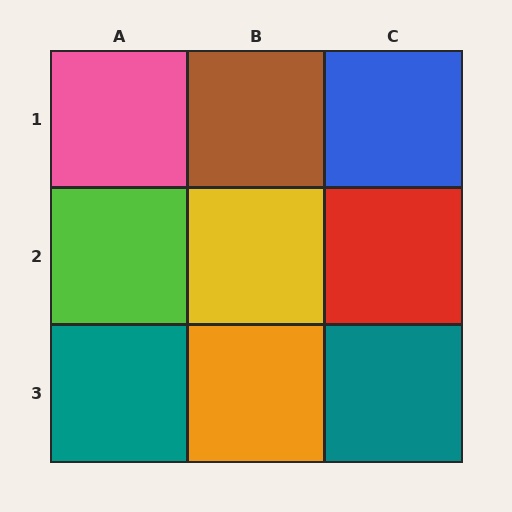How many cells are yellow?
1 cell is yellow.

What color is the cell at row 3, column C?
Teal.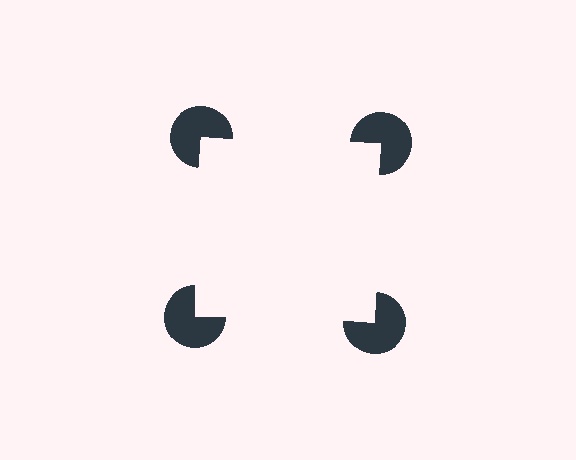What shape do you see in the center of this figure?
An illusory square — its edges are inferred from the aligned wedge cuts in the pac-man discs, not physically drawn.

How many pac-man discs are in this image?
There are 4 — one at each vertex of the illusory square.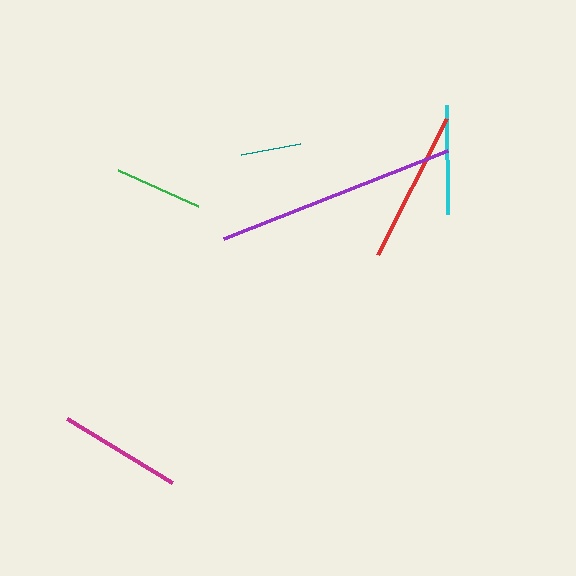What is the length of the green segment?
The green segment is approximately 88 pixels long.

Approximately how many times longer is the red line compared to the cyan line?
The red line is approximately 1.4 times the length of the cyan line.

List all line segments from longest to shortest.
From longest to shortest: purple, red, magenta, cyan, green, teal.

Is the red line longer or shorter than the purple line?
The purple line is longer than the red line.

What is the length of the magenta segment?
The magenta segment is approximately 123 pixels long.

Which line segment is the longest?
The purple line is the longest at approximately 241 pixels.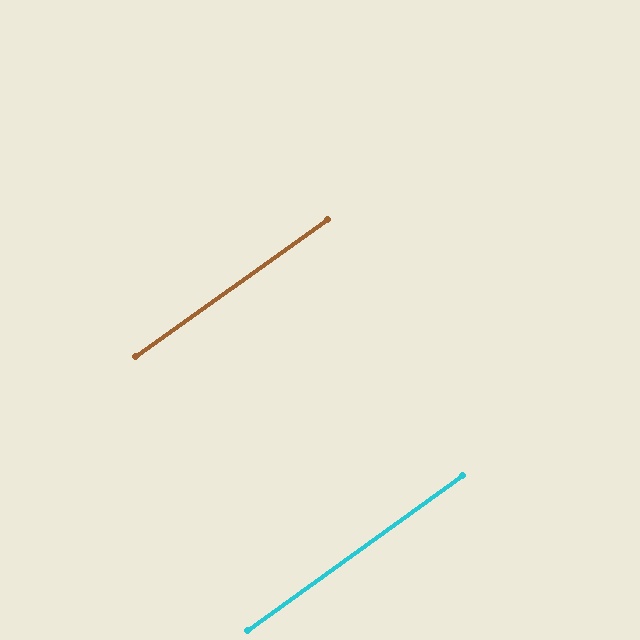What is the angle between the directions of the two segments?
Approximately 0 degrees.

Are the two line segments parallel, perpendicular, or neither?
Parallel — their directions differ by only 0.2°.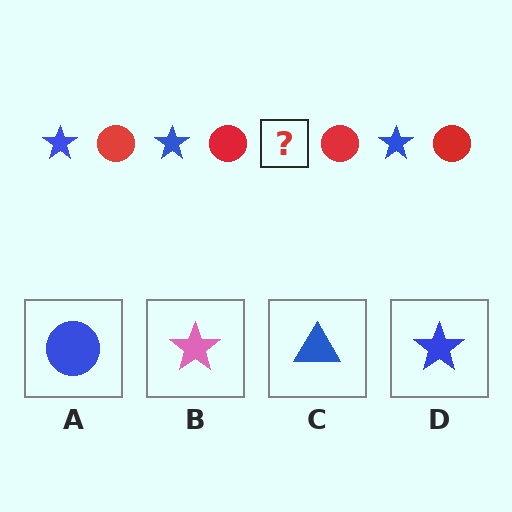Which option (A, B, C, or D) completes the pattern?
D.